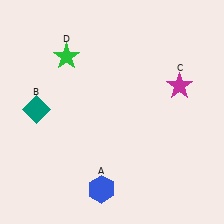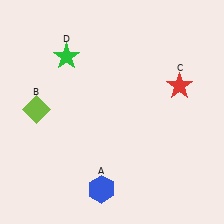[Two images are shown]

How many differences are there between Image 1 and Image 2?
There are 2 differences between the two images.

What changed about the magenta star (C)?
In Image 1, C is magenta. In Image 2, it changed to red.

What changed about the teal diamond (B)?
In Image 1, B is teal. In Image 2, it changed to lime.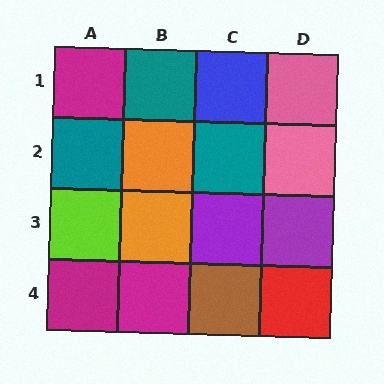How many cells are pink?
2 cells are pink.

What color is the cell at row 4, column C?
Brown.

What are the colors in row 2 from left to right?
Teal, orange, teal, pink.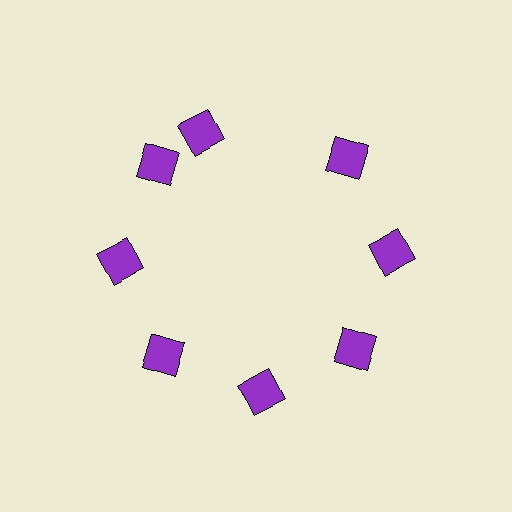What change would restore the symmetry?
The symmetry would be restored by rotating it back into even spacing with its neighbors so that all 8 diamonds sit at equal angles and equal distance from the center.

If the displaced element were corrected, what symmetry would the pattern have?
It would have 8-fold rotational symmetry — the pattern would map onto itself every 45 degrees.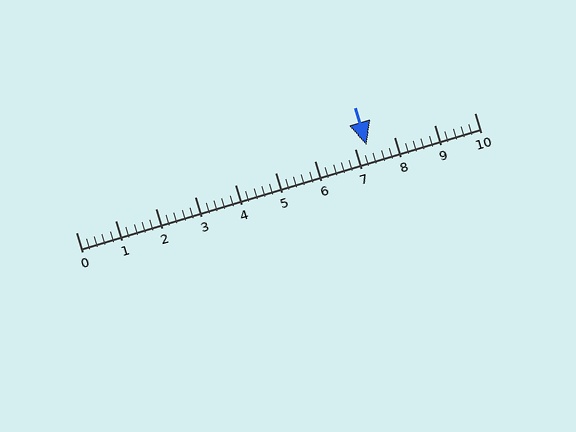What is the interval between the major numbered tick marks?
The major tick marks are spaced 1 units apart.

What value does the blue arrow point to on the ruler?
The blue arrow points to approximately 7.3.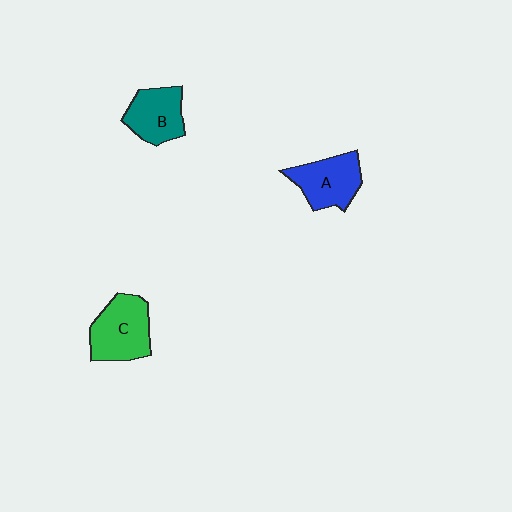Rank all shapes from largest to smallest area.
From largest to smallest: C (green), A (blue), B (teal).